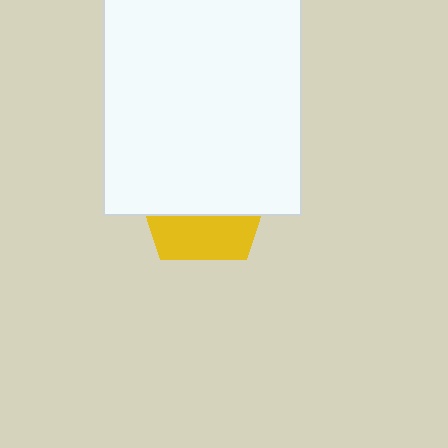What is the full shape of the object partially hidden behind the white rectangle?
The partially hidden object is a yellow pentagon.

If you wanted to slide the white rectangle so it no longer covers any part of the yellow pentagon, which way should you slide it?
Slide it up — that is the most direct way to separate the two shapes.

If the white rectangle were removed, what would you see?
You would see the complete yellow pentagon.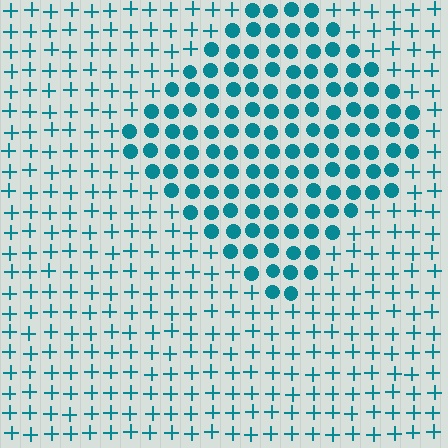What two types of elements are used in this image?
The image uses circles inside the diamond region and plus signs outside it.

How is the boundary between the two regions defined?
The boundary is defined by a change in element shape: circles inside vs. plus signs outside. All elements share the same color and spacing.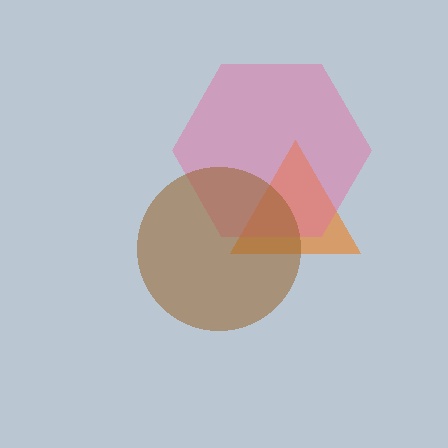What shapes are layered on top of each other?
The layered shapes are: an orange triangle, a pink hexagon, a brown circle.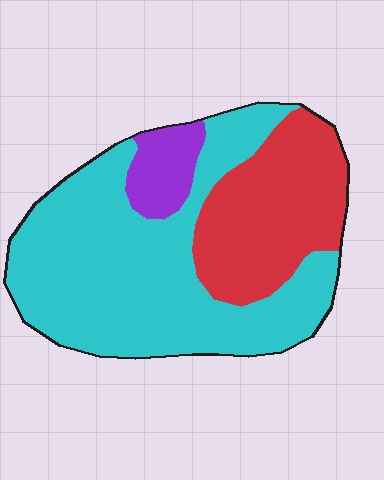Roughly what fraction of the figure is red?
Red covers roughly 30% of the figure.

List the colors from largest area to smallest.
From largest to smallest: cyan, red, purple.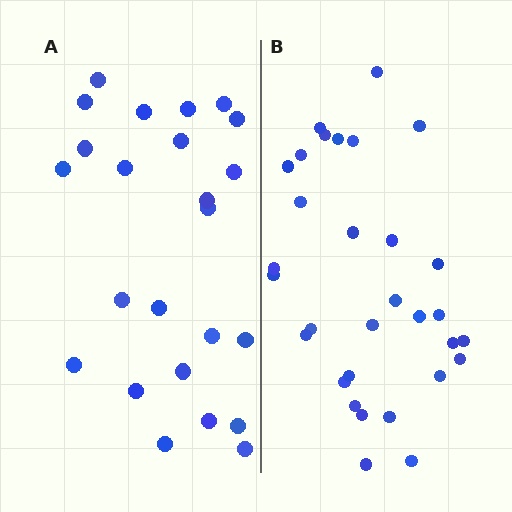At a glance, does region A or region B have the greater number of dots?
Region B (the right region) has more dots.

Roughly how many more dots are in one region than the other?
Region B has roughly 8 or so more dots than region A.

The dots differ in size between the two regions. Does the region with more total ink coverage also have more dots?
No. Region A has more total ink coverage because its dots are larger, but region B actually contains more individual dots. Total area can be misleading — the number of items is what matters here.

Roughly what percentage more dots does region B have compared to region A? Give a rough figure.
About 30% more.